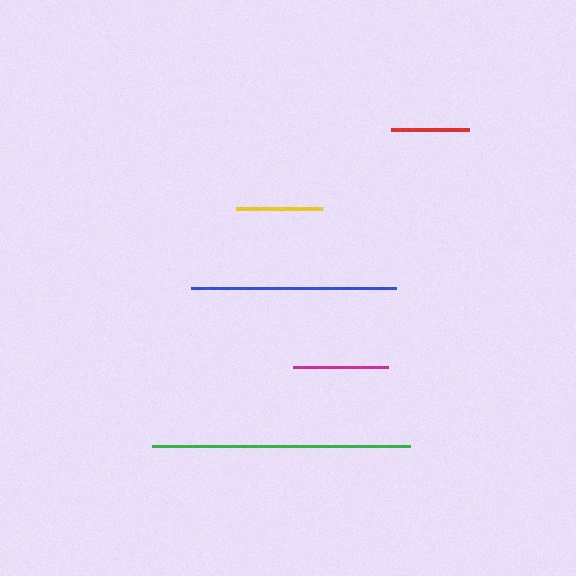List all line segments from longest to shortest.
From longest to shortest: green, blue, magenta, yellow, red.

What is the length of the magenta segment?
The magenta segment is approximately 95 pixels long.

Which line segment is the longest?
The green line is the longest at approximately 258 pixels.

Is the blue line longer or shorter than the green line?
The green line is longer than the blue line.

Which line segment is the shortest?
The red line is the shortest at approximately 78 pixels.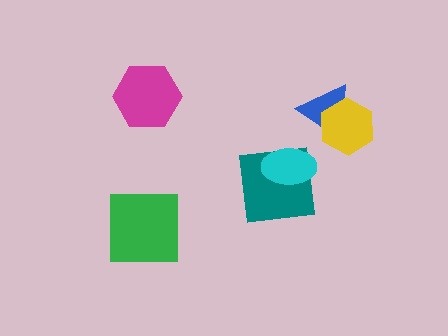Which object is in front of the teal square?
The cyan ellipse is in front of the teal square.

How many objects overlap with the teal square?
1 object overlaps with the teal square.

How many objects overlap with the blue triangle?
1 object overlaps with the blue triangle.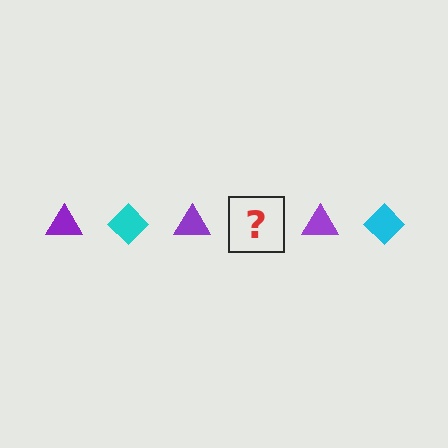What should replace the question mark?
The question mark should be replaced with a cyan diamond.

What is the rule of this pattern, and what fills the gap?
The rule is that the pattern alternates between purple triangle and cyan diamond. The gap should be filled with a cyan diamond.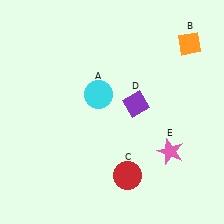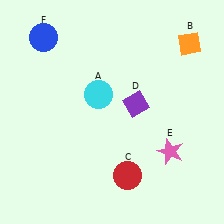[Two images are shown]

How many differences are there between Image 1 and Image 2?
There is 1 difference between the two images.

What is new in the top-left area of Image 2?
A blue circle (F) was added in the top-left area of Image 2.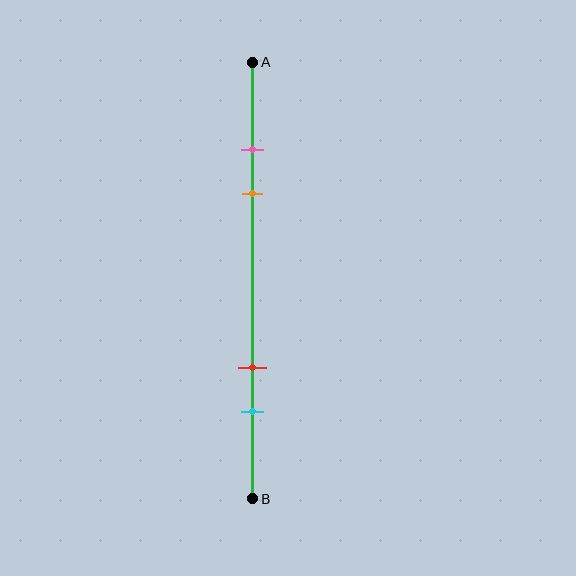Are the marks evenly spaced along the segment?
No, the marks are not evenly spaced.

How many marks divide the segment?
There are 4 marks dividing the segment.